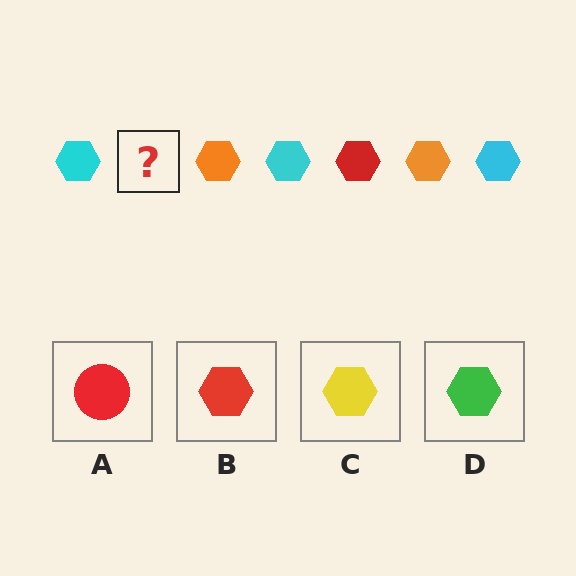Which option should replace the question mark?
Option B.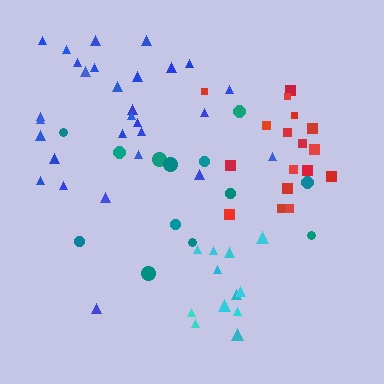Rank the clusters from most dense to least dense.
cyan, red, blue, teal.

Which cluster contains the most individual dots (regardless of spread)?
Blue (29).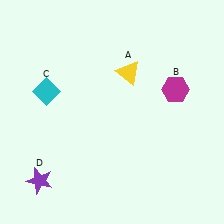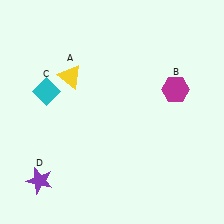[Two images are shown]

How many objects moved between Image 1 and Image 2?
1 object moved between the two images.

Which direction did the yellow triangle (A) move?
The yellow triangle (A) moved left.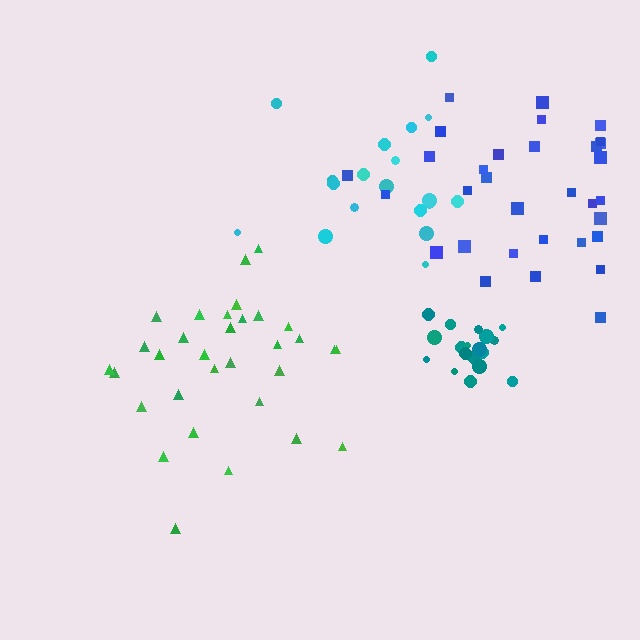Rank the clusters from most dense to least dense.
teal, green, blue, cyan.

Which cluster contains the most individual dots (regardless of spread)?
Green (32).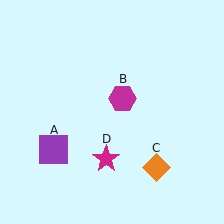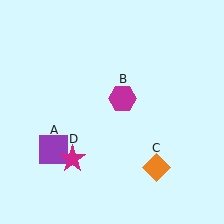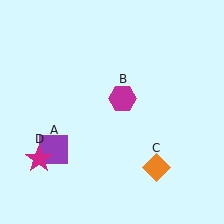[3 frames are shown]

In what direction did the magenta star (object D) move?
The magenta star (object D) moved left.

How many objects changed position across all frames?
1 object changed position: magenta star (object D).